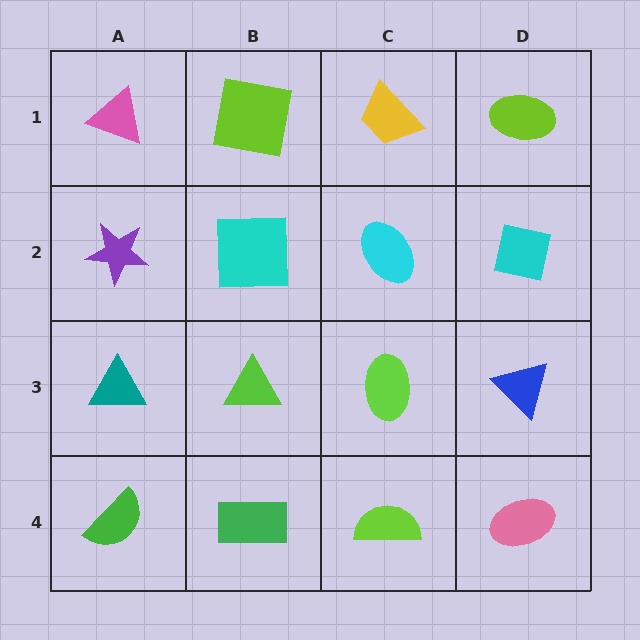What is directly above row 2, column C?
A yellow trapezoid.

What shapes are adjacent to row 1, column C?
A cyan ellipse (row 2, column C), a lime square (row 1, column B), a lime ellipse (row 1, column D).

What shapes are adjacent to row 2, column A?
A pink triangle (row 1, column A), a teal triangle (row 3, column A), a cyan square (row 2, column B).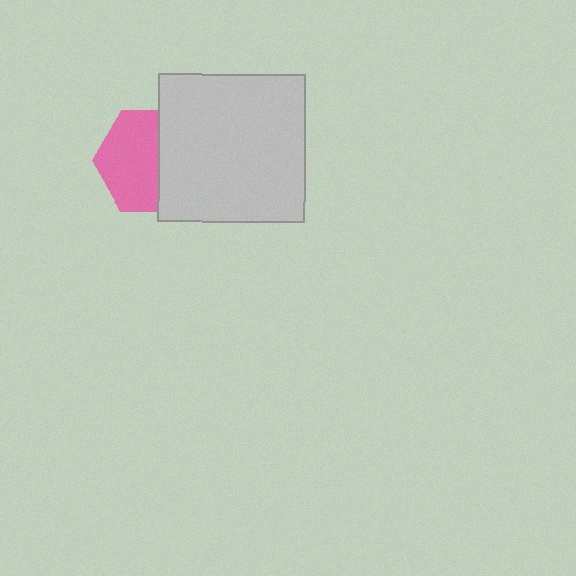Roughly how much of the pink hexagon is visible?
About half of it is visible (roughly 59%).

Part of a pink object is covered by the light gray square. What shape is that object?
It is a hexagon.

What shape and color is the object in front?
The object in front is a light gray square.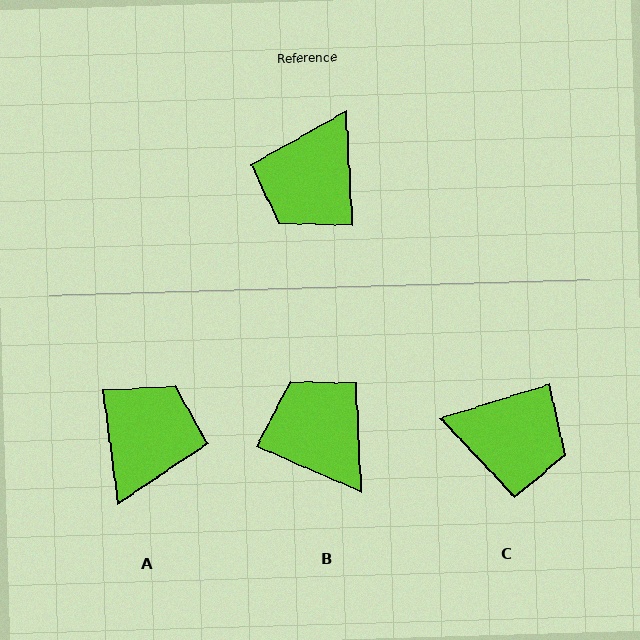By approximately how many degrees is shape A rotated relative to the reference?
Approximately 175 degrees clockwise.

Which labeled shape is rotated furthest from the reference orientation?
A, about 175 degrees away.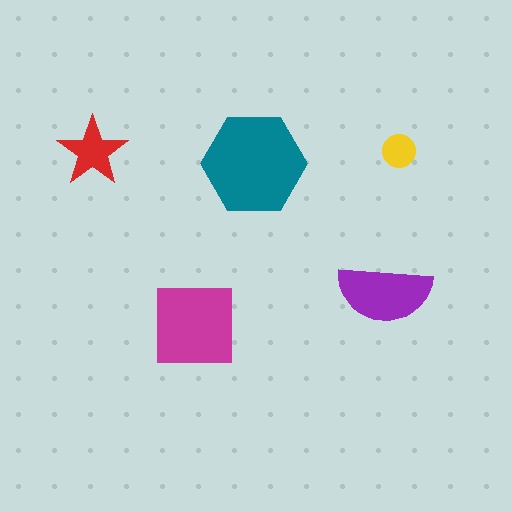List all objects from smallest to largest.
The yellow circle, the red star, the purple semicircle, the magenta square, the teal hexagon.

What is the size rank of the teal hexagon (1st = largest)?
1st.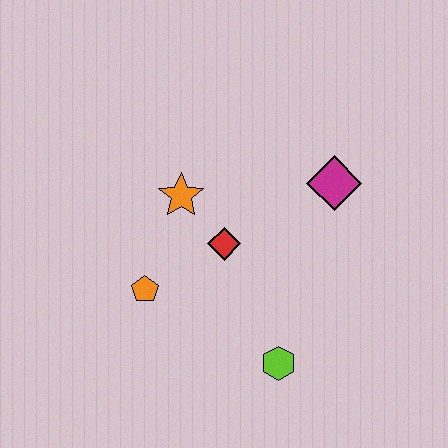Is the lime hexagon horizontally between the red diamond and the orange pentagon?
No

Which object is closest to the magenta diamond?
The red diamond is closest to the magenta diamond.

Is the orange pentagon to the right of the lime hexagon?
No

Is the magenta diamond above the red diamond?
Yes